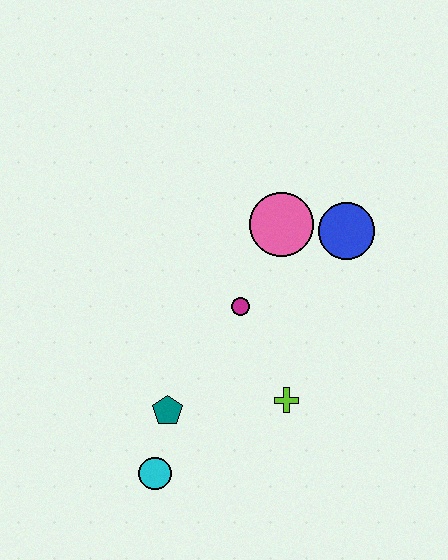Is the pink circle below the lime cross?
No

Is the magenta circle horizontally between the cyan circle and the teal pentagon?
No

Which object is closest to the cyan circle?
The teal pentagon is closest to the cyan circle.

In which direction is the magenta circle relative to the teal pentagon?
The magenta circle is above the teal pentagon.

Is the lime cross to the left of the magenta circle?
No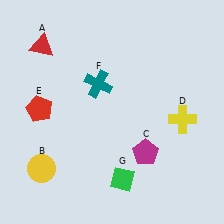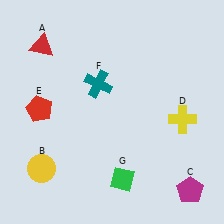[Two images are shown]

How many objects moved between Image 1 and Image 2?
1 object moved between the two images.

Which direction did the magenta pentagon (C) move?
The magenta pentagon (C) moved right.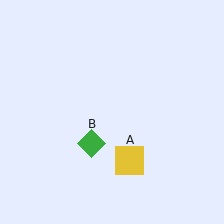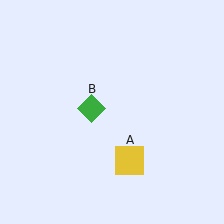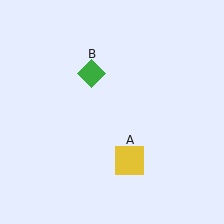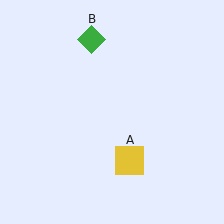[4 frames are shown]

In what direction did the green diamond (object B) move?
The green diamond (object B) moved up.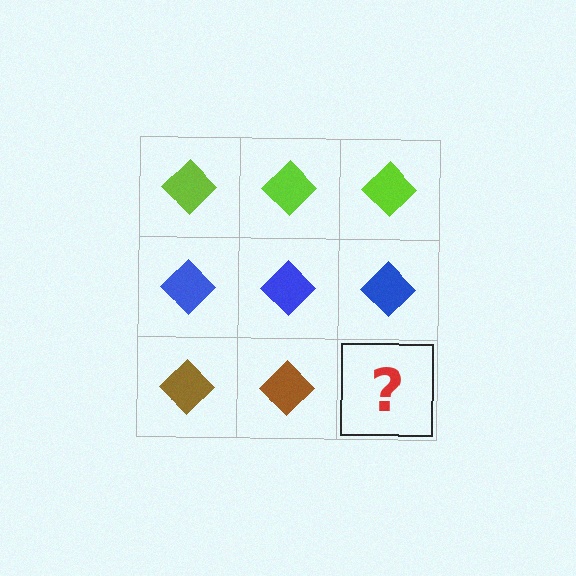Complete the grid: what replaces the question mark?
The question mark should be replaced with a brown diamond.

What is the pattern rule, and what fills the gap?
The rule is that each row has a consistent color. The gap should be filled with a brown diamond.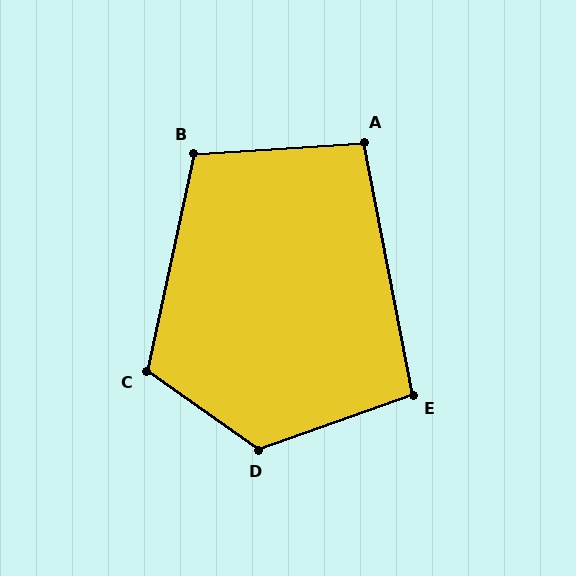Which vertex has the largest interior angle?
D, at approximately 126 degrees.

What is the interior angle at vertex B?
Approximately 106 degrees (obtuse).